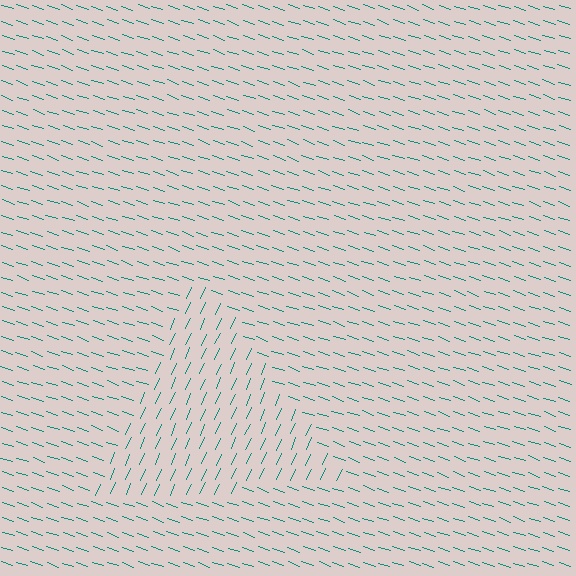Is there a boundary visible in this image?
Yes, there is a texture boundary formed by a change in line orientation.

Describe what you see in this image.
The image is filled with small teal line segments. A triangle region in the image has lines oriented differently from the surrounding lines, creating a visible texture boundary.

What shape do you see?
I see a triangle.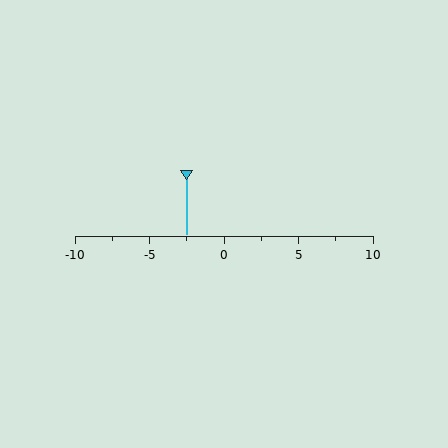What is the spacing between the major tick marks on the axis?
The major ticks are spaced 5 apart.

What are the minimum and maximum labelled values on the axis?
The axis runs from -10 to 10.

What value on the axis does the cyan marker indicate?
The marker indicates approximately -2.5.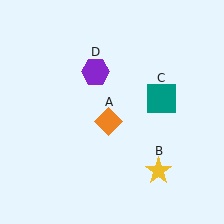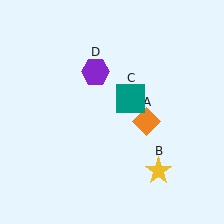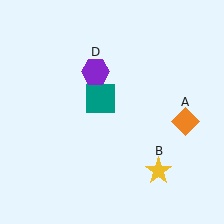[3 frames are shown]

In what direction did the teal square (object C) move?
The teal square (object C) moved left.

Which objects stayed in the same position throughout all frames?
Yellow star (object B) and purple hexagon (object D) remained stationary.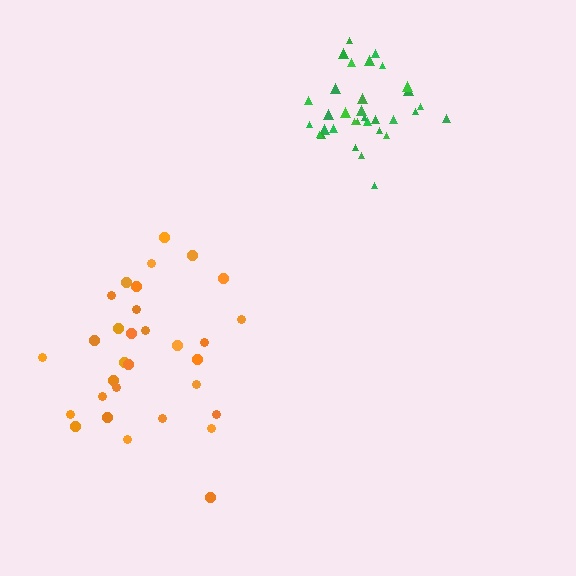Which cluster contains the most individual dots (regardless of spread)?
Green (33).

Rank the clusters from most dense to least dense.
green, orange.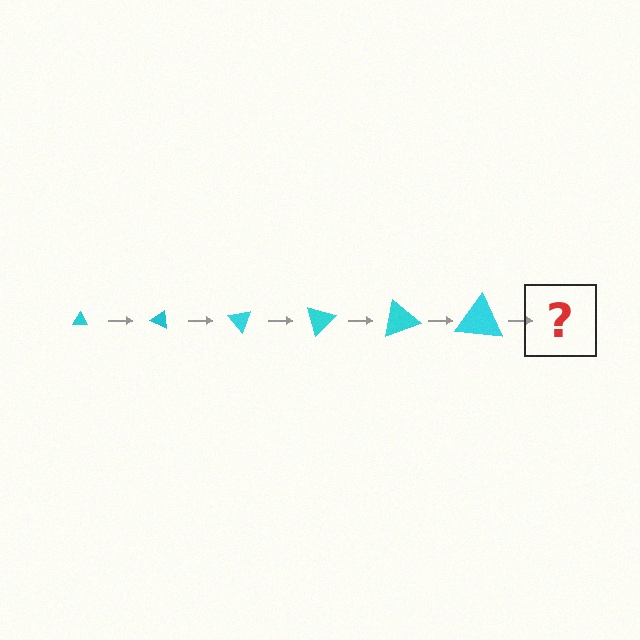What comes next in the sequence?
The next element should be a triangle, larger than the previous one and rotated 150 degrees from the start.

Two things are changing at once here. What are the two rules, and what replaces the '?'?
The two rules are that the triangle grows larger each step and it rotates 25 degrees each step. The '?' should be a triangle, larger than the previous one and rotated 150 degrees from the start.